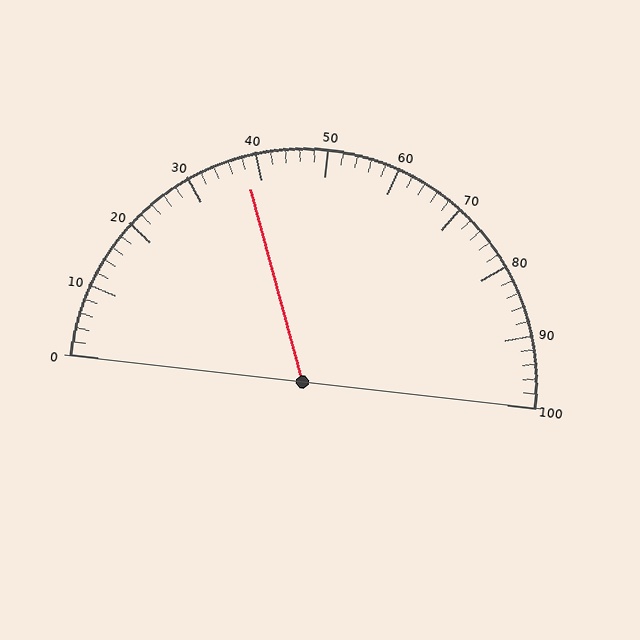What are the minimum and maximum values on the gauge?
The gauge ranges from 0 to 100.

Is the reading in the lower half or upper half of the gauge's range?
The reading is in the lower half of the range (0 to 100).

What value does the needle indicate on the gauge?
The needle indicates approximately 38.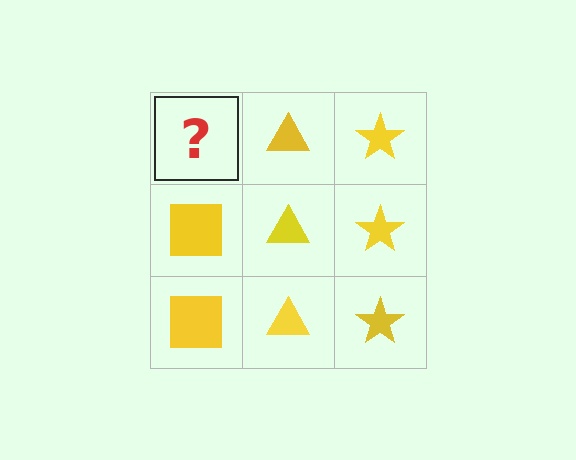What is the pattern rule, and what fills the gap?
The rule is that each column has a consistent shape. The gap should be filled with a yellow square.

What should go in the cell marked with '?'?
The missing cell should contain a yellow square.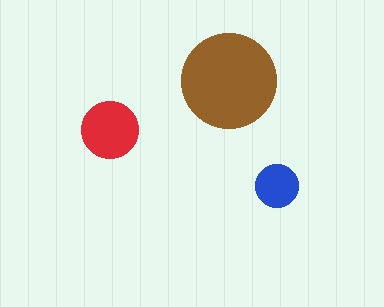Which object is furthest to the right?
The blue circle is rightmost.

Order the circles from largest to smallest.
the brown one, the red one, the blue one.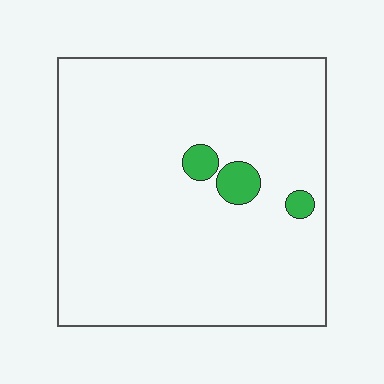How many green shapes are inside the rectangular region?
3.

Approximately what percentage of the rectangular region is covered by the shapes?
Approximately 5%.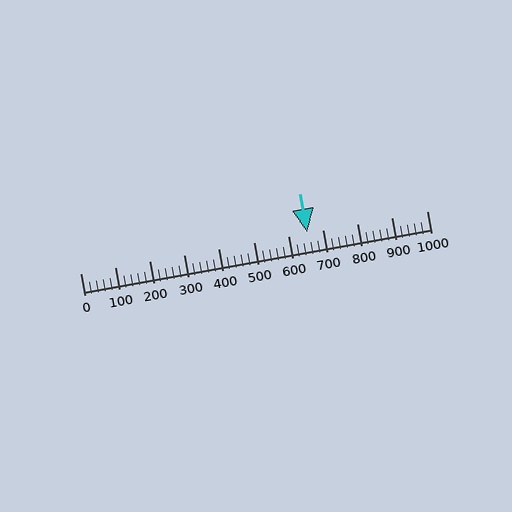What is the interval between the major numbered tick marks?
The major tick marks are spaced 100 units apart.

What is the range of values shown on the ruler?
The ruler shows values from 0 to 1000.